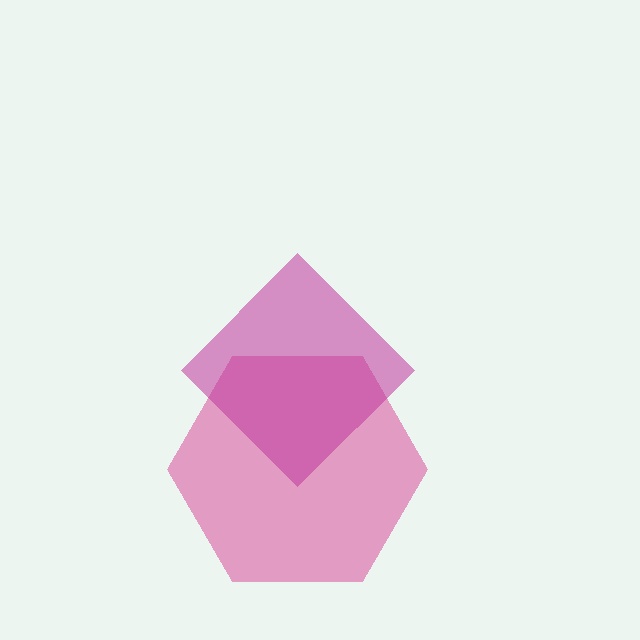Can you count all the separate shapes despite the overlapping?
Yes, there are 2 separate shapes.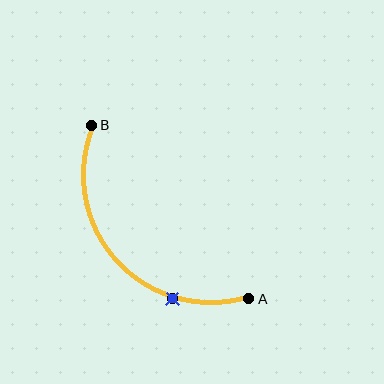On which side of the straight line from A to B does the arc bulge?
The arc bulges below and to the left of the straight line connecting A and B.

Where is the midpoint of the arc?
The arc midpoint is the point on the curve farthest from the straight line joining A and B. It sits below and to the left of that line.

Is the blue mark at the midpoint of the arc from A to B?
No. The blue mark lies on the arc but is closer to endpoint A. The arc midpoint would be at the point on the curve equidistant along the arc from both A and B.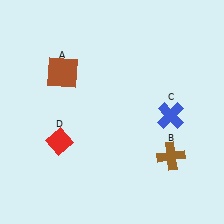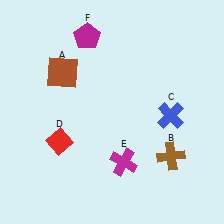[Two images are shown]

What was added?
A magenta cross (E), a magenta pentagon (F) were added in Image 2.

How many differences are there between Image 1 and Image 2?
There are 2 differences between the two images.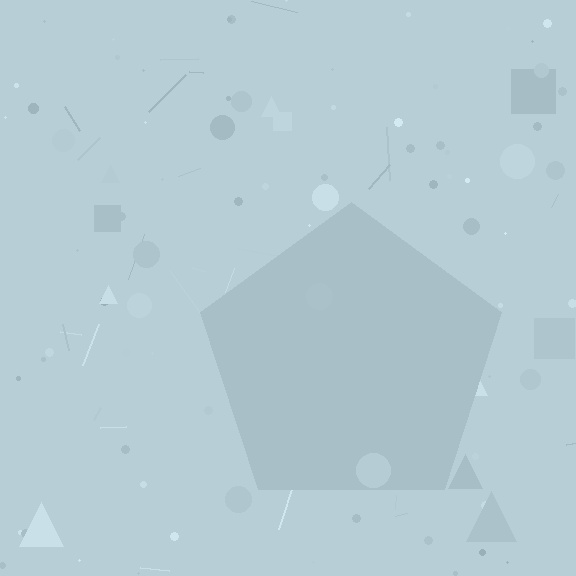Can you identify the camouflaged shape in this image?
The camouflaged shape is a pentagon.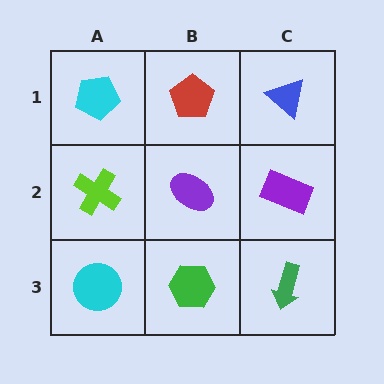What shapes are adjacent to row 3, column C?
A purple rectangle (row 2, column C), a green hexagon (row 3, column B).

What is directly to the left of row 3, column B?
A cyan circle.